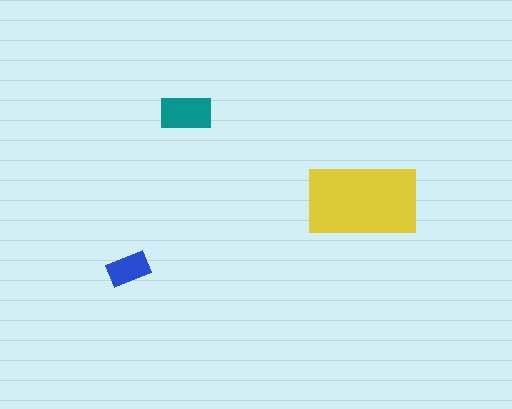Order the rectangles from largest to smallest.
the yellow one, the teal one, the blue one.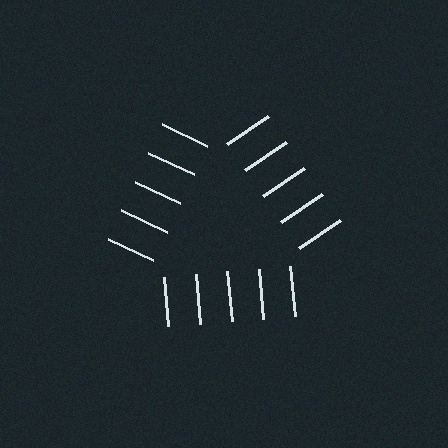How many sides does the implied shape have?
3 sides — the line-ends trace a triangle.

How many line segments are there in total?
15 — 5 along each of the 3 edges.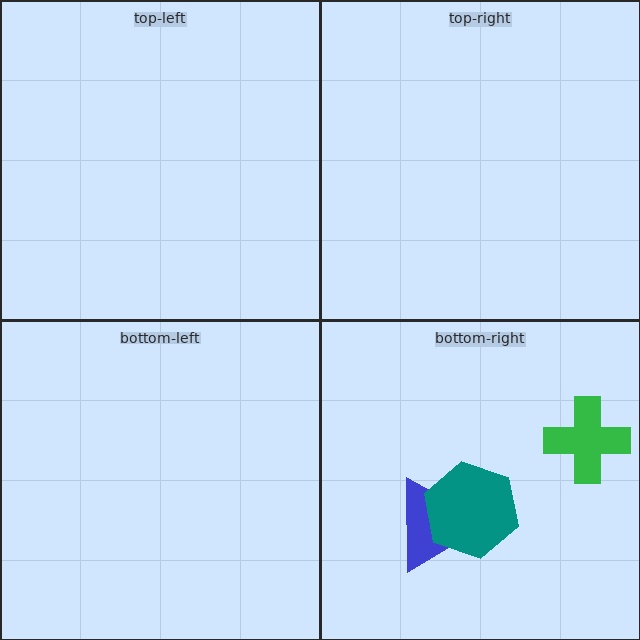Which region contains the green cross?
The bottom-right region.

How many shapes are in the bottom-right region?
3.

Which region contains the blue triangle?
The bottom-right region.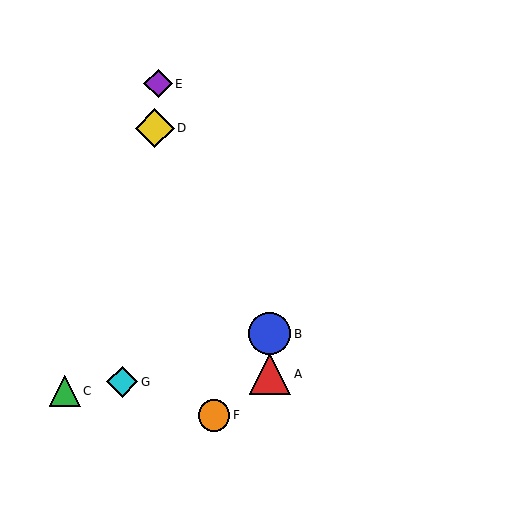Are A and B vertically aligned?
Yes, both are at x≈270.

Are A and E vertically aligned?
No, A is at x≈270 and E is at x≈158.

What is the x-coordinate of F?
Object F is at x≈214.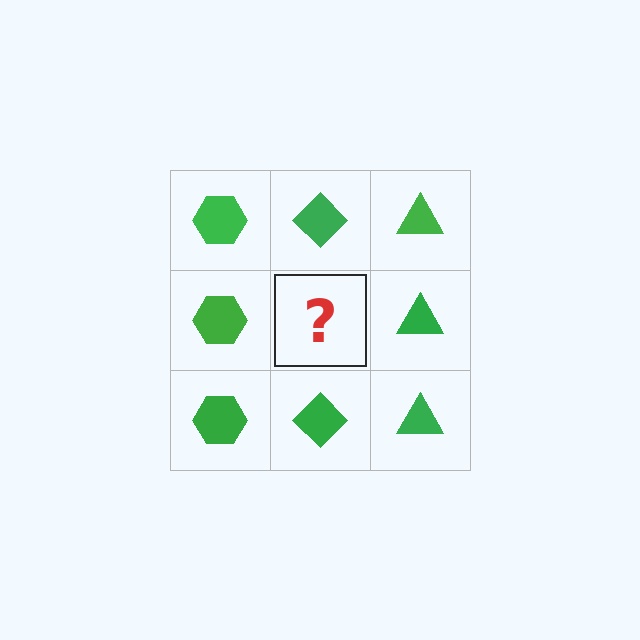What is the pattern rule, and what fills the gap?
The rule is that each column has a consistent shape. The gap should be filled with a green diamond.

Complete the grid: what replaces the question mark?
The question mark should be replaced with a green diamond.